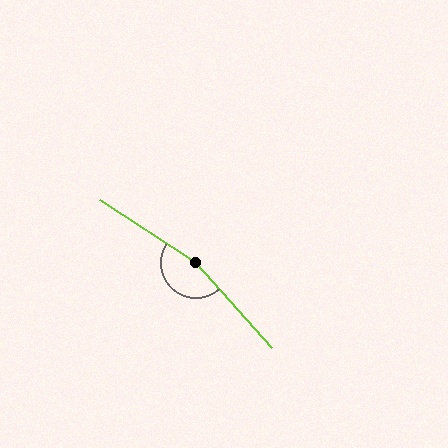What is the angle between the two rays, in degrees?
Approximately 165 degrees.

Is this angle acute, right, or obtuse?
It is obtuse.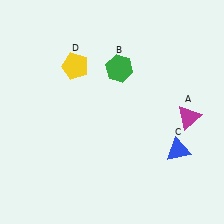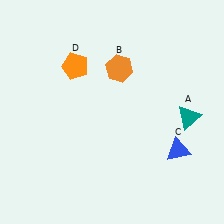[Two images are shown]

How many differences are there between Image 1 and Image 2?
There are 3 differences between the two images.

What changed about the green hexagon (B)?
In Image 1, B is green. In Image 2, it changed to orange.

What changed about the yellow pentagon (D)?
In Image 1, D is yellow. In Image 2, it changed to orange.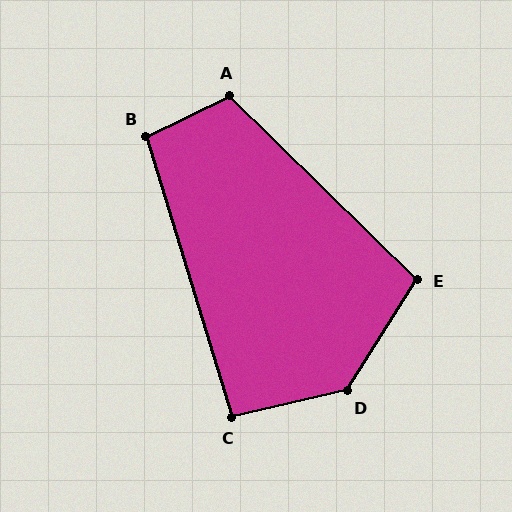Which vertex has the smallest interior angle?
C, at approximately 94 degrees.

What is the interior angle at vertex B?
Approximately 99 degrees (obtuse).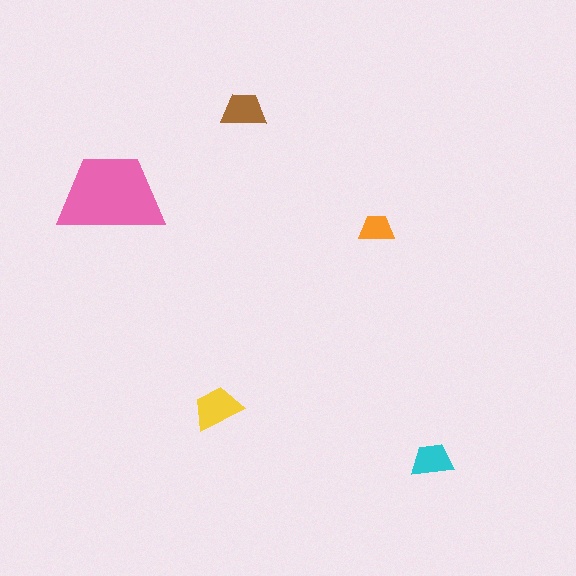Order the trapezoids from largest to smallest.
the pink one, the yellow one, the brown one, the cyan one, the orange one.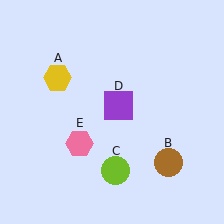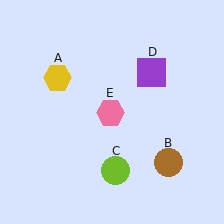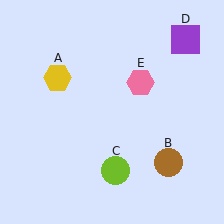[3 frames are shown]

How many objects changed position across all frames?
2 objects changed position: purple square (object D), pink hexagon (object E).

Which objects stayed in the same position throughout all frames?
Yellow hexagon (object A) and brown circle (object B) and lime circle (object C) remained stationary.